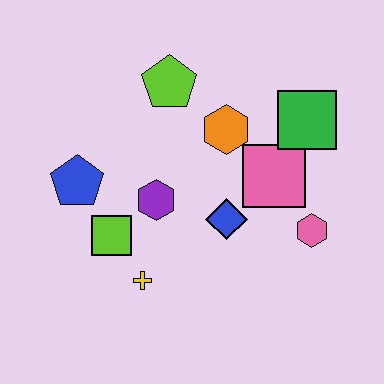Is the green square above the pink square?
Yes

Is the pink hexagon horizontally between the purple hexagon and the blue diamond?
No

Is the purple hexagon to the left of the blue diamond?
Yes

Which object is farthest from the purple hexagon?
The green square is farthest from the purple hexagon.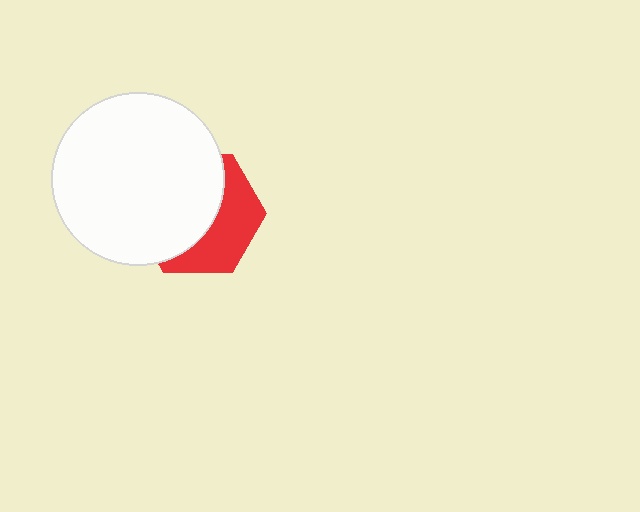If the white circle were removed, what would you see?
You would see the complete red hexagon.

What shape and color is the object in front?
The object in front is a white circle.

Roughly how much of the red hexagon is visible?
A small part of it is visible (roughly 41%).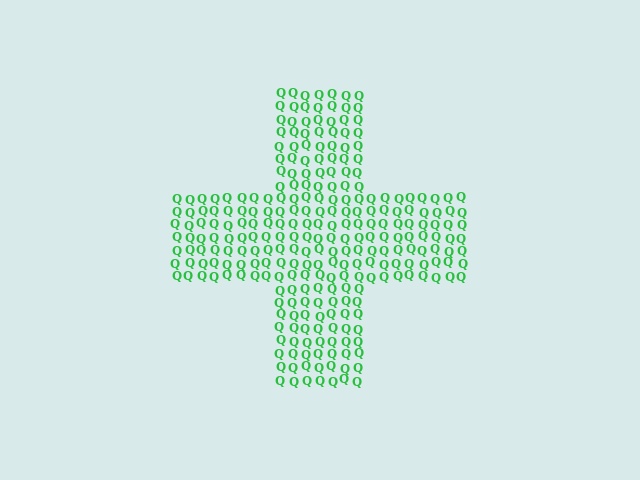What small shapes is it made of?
It is made of small letter Q's.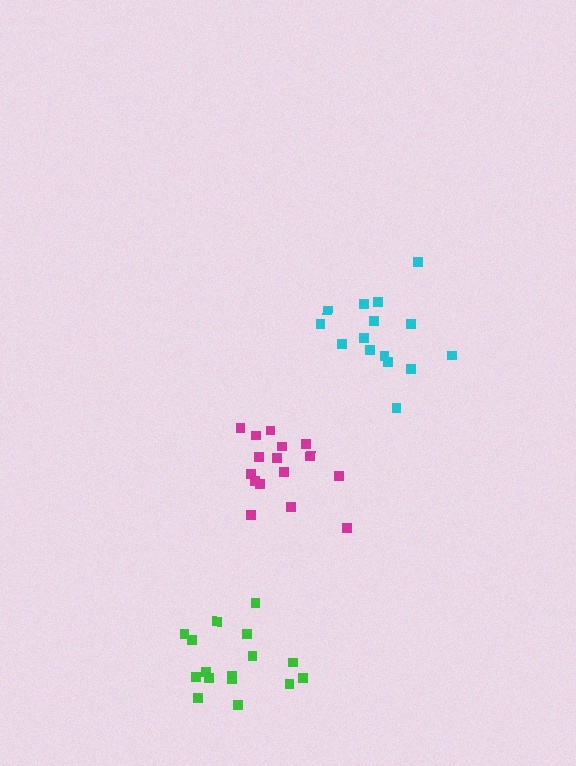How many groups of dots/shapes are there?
There are 3 groups.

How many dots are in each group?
Group 1: 15 dots, Group 2: 16 dots, Group 3: 16 dots (47 total).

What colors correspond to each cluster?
The clusters are colored: cyan, magenta, green.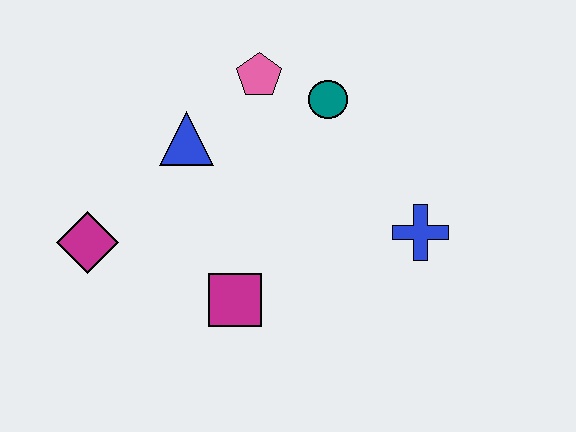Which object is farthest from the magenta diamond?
The blue cross is farthest from the magenta diamond.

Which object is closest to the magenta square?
The magenta diamond is closest to the magenta square.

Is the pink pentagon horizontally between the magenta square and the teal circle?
Yes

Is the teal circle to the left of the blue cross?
Yes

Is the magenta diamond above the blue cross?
No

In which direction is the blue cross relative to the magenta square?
The blue cross is to the right of the magenta square.